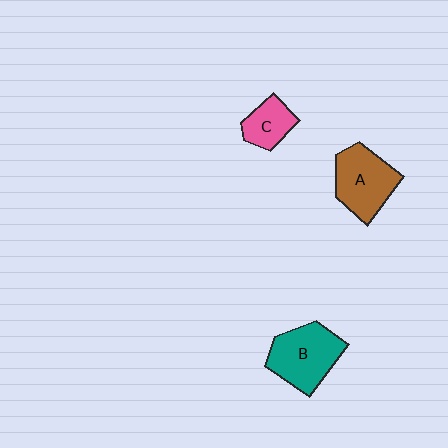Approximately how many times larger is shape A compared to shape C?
Approximately 1.7 times.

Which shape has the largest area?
Shape B (teal).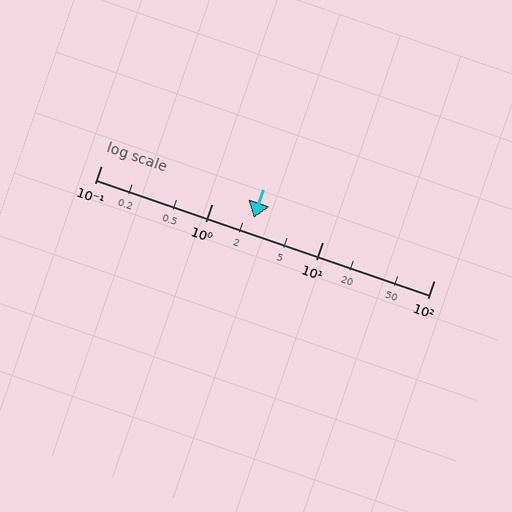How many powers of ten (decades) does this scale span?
The scale spans 3 decades, from 0.1 to 100.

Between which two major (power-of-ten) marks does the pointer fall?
The pointer is between 1 and 10.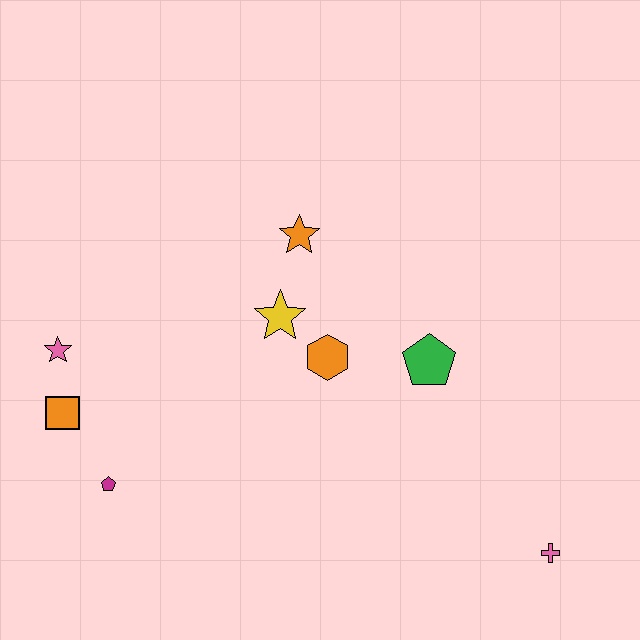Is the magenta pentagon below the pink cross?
No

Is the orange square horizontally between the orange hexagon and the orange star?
No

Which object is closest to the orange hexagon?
The yellow star is closest to the orange hexagon.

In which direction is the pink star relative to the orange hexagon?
The pink star is to the left of the orange hexagon.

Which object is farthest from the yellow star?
The pink cross is farthest from the yellow star.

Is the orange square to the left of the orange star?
Yes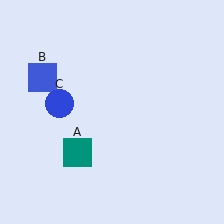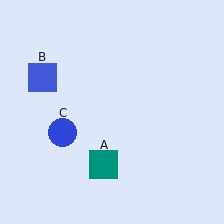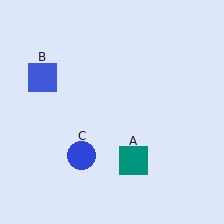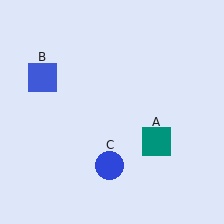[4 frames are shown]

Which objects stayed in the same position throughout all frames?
Blue square (object B) remained stationary.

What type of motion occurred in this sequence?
The teal square (object A), blue circle (object C) rotated counterclockwise around the center of the scene.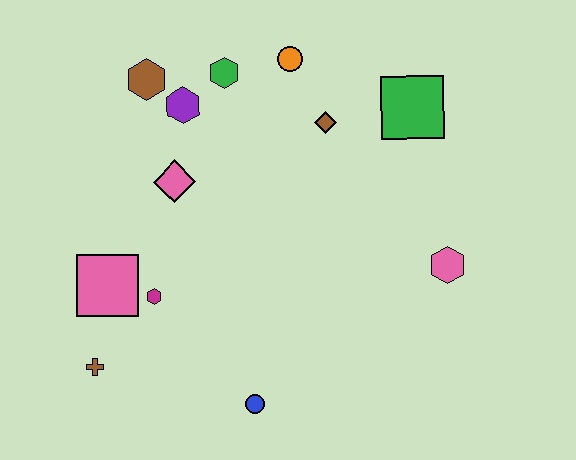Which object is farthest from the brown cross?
The green square is farthest from the brown cross.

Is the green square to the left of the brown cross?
No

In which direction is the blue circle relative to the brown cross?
The blue circle is to the right of the brown cross.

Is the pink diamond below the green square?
Yes